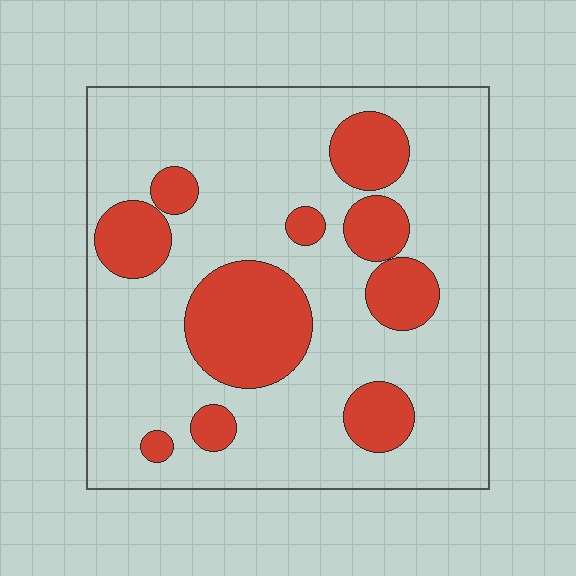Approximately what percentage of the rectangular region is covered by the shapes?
Approximately 25%.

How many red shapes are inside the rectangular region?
10.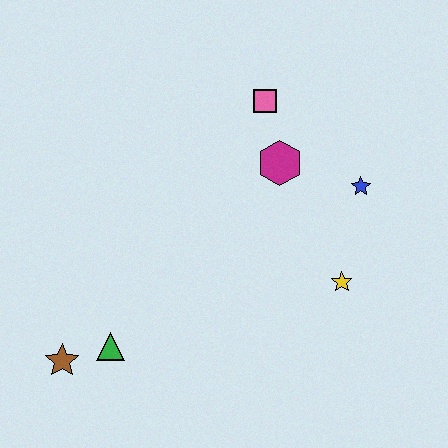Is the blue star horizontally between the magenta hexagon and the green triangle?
No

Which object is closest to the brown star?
The green triangle is closest to the brown star.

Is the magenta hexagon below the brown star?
No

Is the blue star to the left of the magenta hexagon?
No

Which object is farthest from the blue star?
The brown star is farthest from the blue star.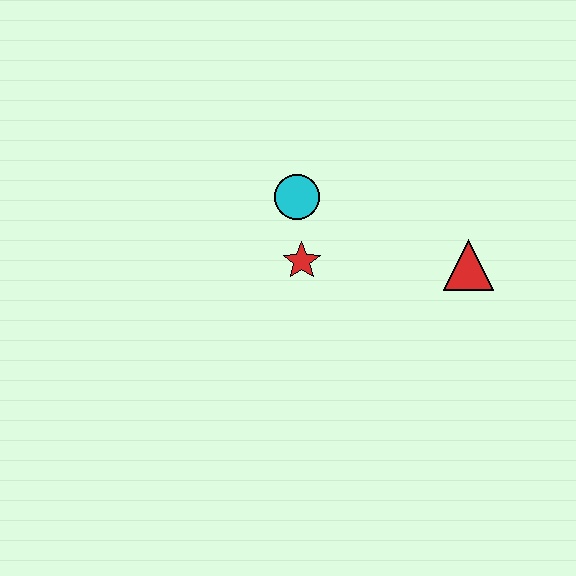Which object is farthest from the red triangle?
The cyan circle is farthest from the red triangle.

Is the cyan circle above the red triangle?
Yes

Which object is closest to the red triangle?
The red star is closest to the red triangle.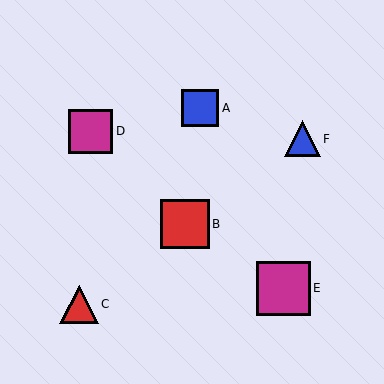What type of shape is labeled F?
Shape F is a blue triangle.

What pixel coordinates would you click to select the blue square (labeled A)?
Click at (200, 108) to select the blue square A.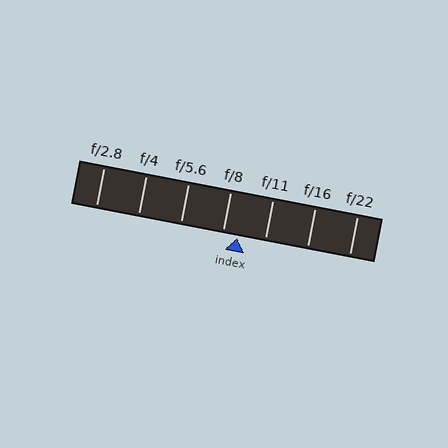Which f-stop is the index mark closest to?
The index mark is closest to f/8.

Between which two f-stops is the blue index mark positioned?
The index mark is between f/8 and f/11.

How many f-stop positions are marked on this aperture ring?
There are 7 f-stop positions marked.